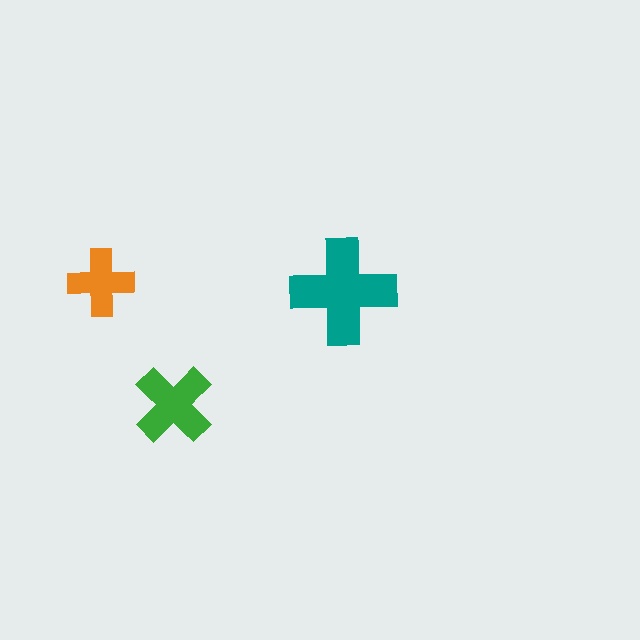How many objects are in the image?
There are 3 objects in the image.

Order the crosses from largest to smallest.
the teal one, the green one, the orange one.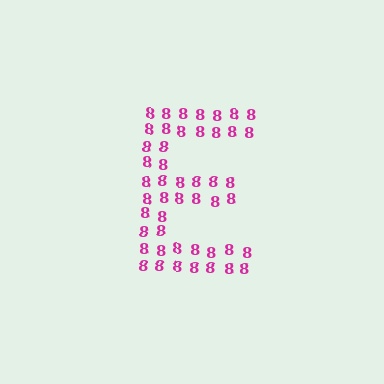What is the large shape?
The large shape is the letter E.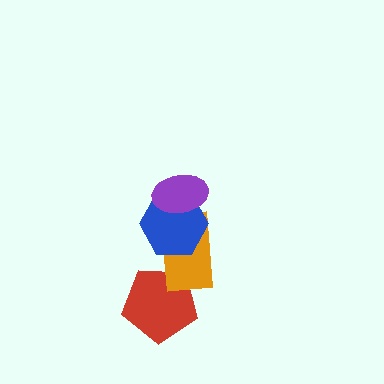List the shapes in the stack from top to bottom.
From top to bottom: the purple ellipse, the blue hexagon, the orange rectangle, the red pentagon.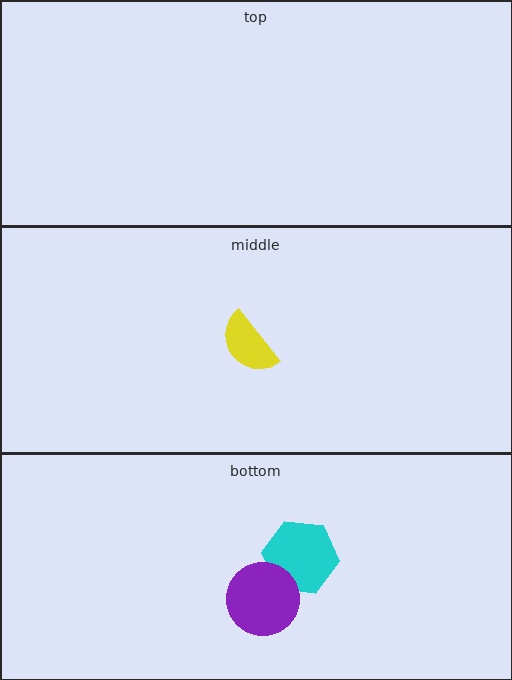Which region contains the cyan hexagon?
The bottom region.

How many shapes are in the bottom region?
2.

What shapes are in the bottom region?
The cyan hexagon, the purple circle.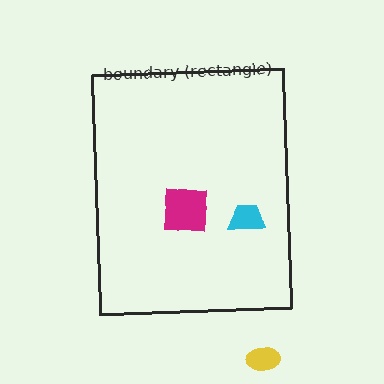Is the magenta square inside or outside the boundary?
Inside.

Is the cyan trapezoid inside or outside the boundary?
Inside.